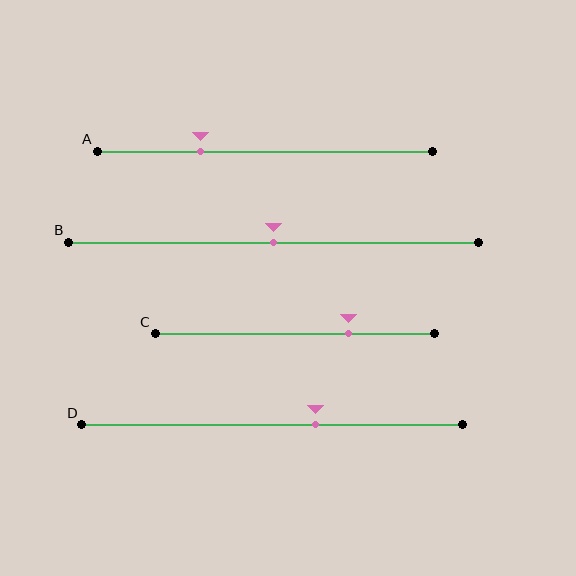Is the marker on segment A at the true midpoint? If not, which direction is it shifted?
No, the marker on segment A is shifted to the left by about 19% of the segment length.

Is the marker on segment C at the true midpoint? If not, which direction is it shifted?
No, the marker on segment C is shifted to the right by about 19% of the segment length.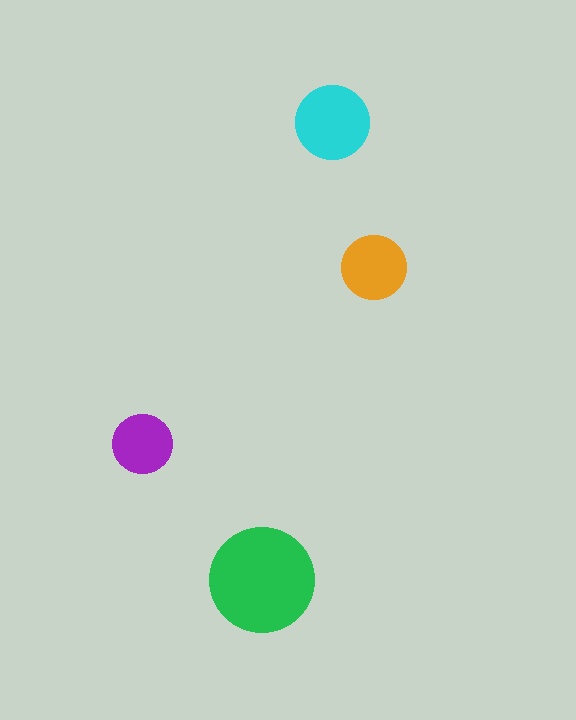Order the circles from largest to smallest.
the green one, the cyan one, the orange one, the purple one.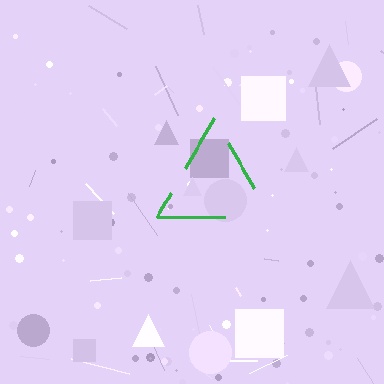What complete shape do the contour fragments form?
The contour fragments form a triangle.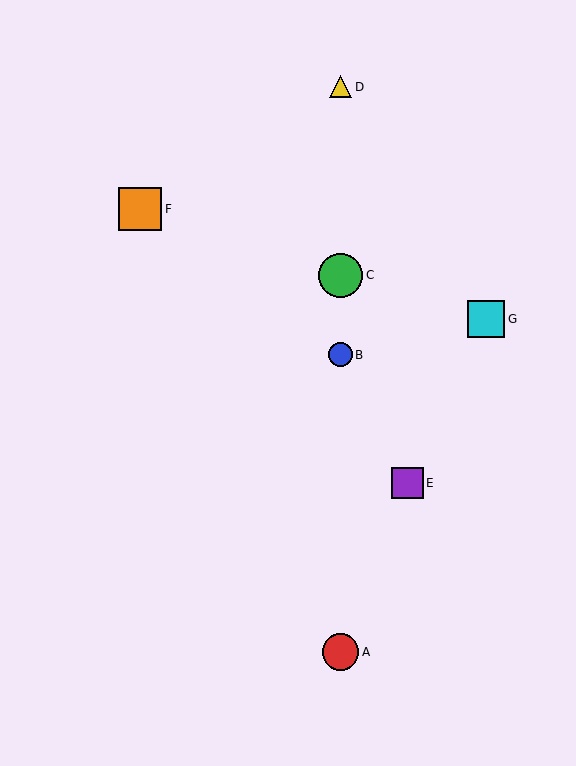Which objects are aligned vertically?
Objects A, B, C, D are aligned vertically.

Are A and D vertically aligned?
Yes, both are at x≈341.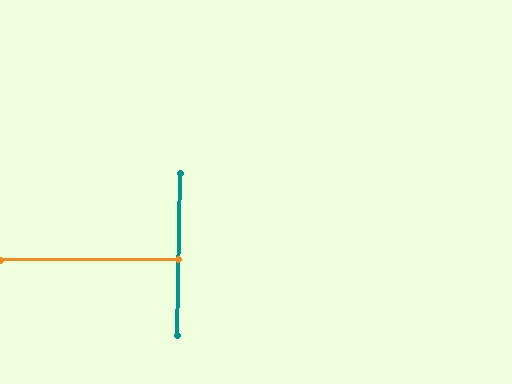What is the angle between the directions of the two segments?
Approximately 89 degrees.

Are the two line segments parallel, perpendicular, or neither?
Perpendicular — they meet at approximately 89°.